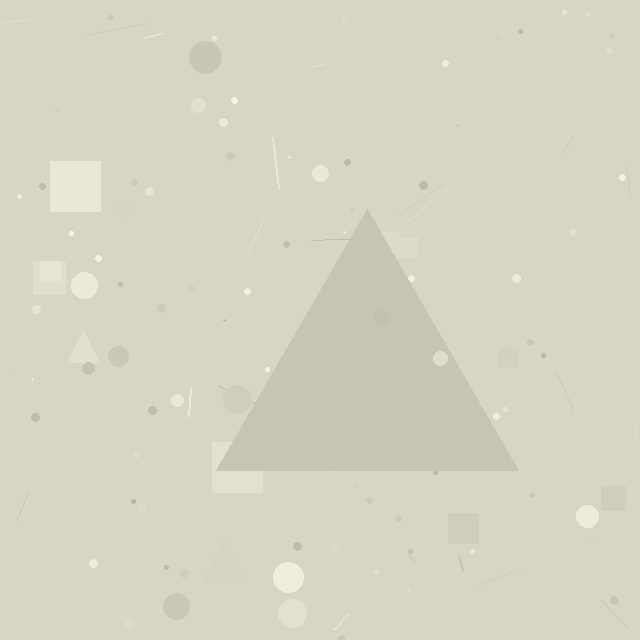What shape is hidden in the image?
A triangle is hidden in the image.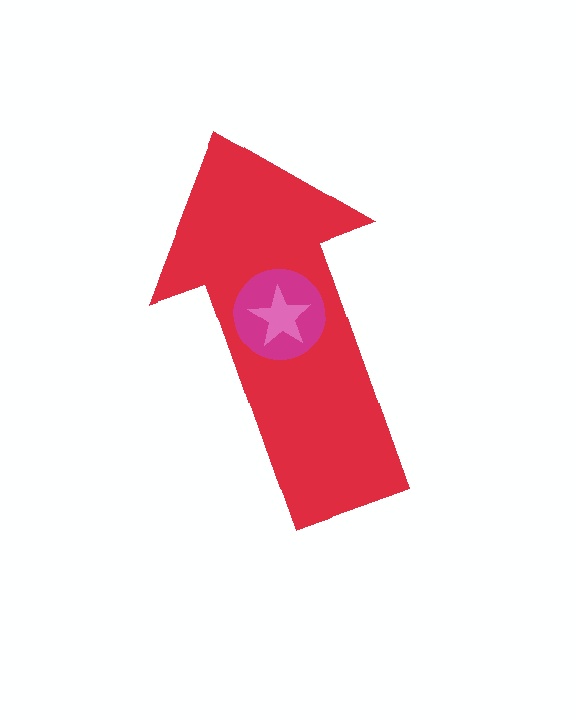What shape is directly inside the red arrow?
The magenta circle.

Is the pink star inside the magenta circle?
Yes.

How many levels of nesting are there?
3.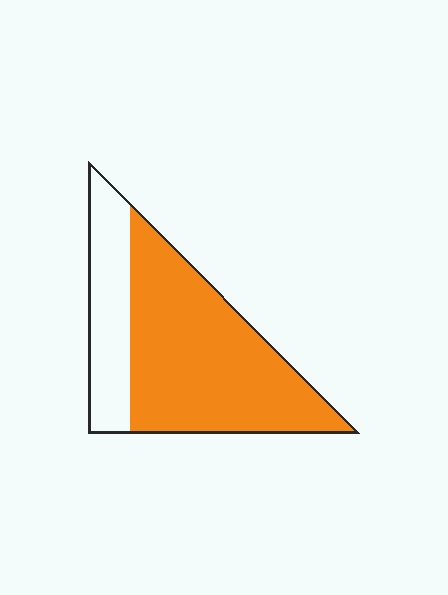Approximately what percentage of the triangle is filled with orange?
Approximately 70%.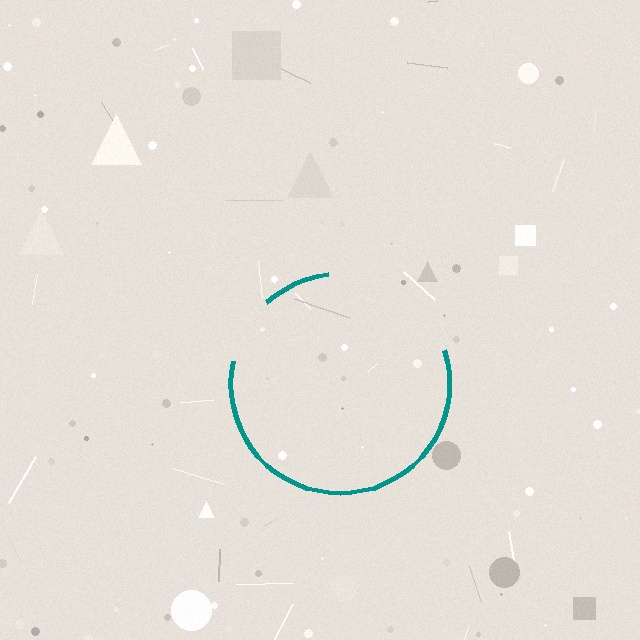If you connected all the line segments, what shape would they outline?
They would outline a circle.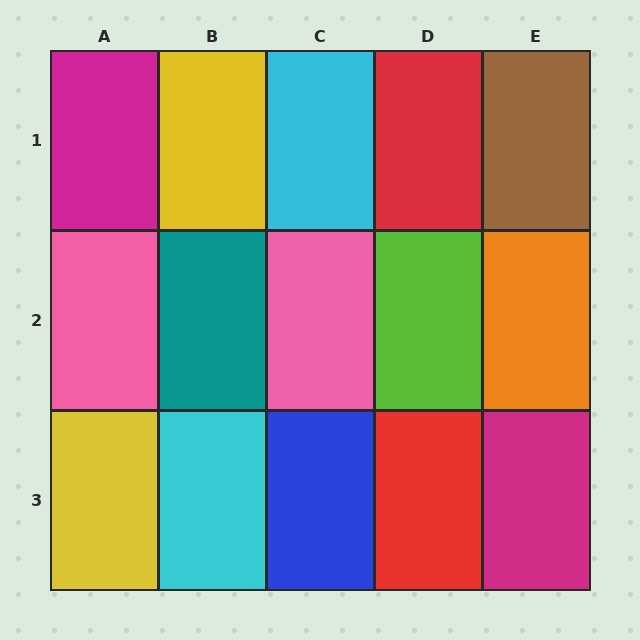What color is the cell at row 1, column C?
Cyan.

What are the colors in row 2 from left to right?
Pink, teal, pink, lime, orange.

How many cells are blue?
1 cell is blue.